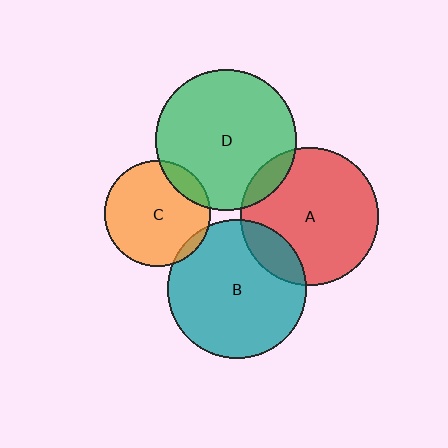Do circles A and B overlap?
Yes.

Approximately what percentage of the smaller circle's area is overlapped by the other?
Approximately 15%.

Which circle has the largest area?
Circle D (green).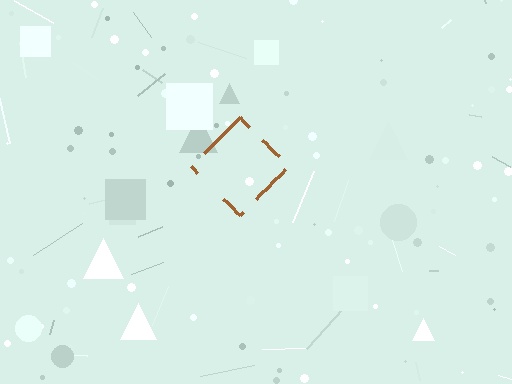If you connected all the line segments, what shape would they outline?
They would outline a diamond.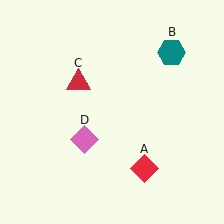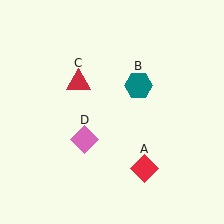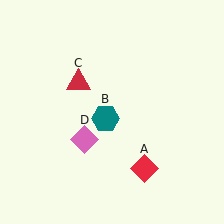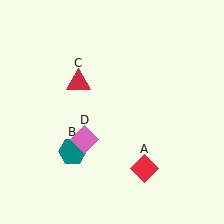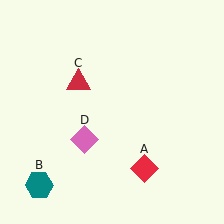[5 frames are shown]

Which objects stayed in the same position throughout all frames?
Red diamond (object A) and red triangle (object C) and pink diamond (object D) remained stationary.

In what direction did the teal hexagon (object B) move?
The teal hexagon (object B) moved down and to the left.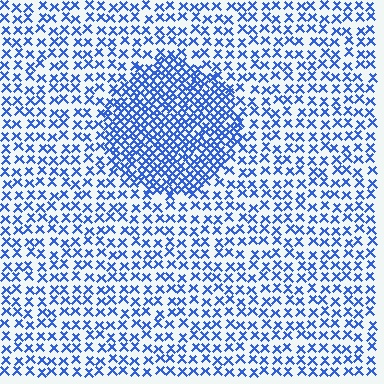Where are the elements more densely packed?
The elements are more densely packed inside the circle boundary.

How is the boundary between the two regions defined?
The boundary is defined by a change in element density (approximately 2.1x ratio). All elements are the same color, size, and shape.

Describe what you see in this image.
The image contains small blue elements arranged at two different densities. A circle-shaped region is visible where the elements are more densely packed than the surrounding area.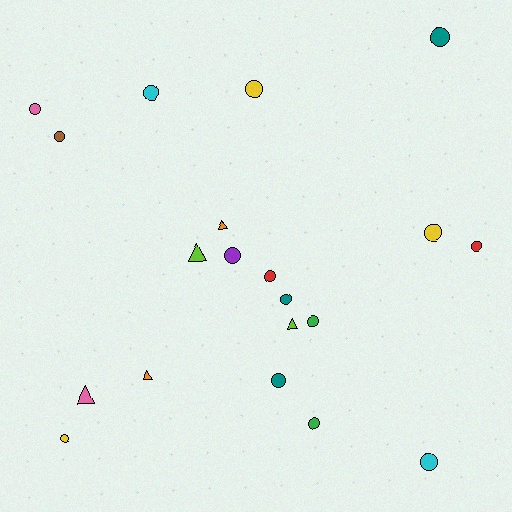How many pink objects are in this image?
There are 2 pink objects.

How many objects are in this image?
There are 20 objects.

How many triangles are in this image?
There are 5 triangles.